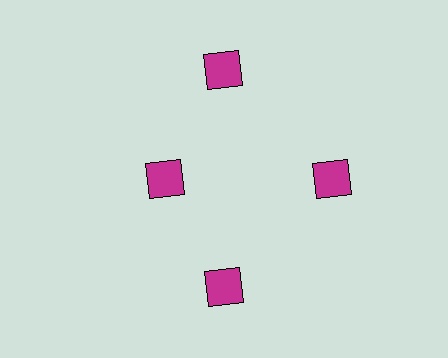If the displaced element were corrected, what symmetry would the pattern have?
It would have 4-fold rotational symmetry — the pattern would map onto itself every 90 degrees.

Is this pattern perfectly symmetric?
No. The 4 magenta squares are arranged in a ring, but one element near the 9 o'clock position is pulled inward toward the center, breaking the 4-fold rotational symmetry.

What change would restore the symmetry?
The symmetry would be restored by moving it outward, back onto the ring so that all 4 squares sit at equal angles and equal distance from the center.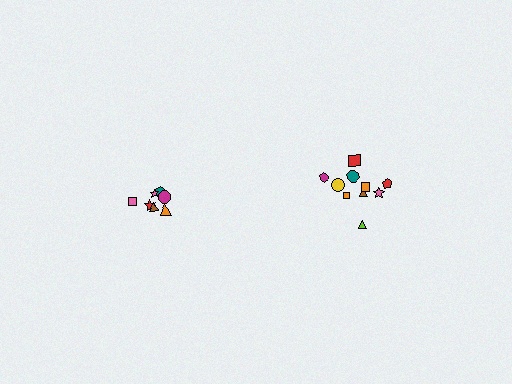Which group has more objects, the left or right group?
The right group.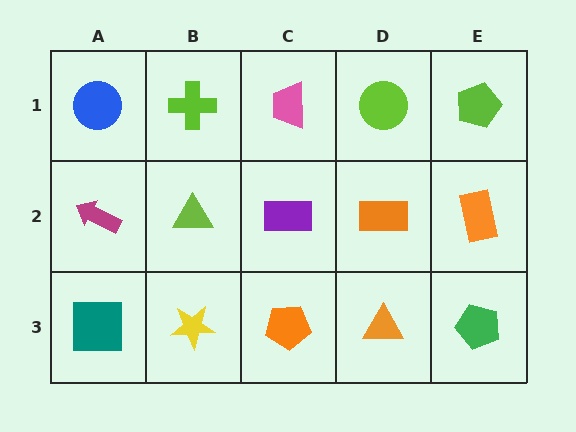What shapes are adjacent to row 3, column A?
A magenta arrow (row 2, column A), a yellow star (row 3, column B).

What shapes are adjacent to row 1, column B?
A lime triangle (row 2, column B), a blue circle (row 1, column A), a pink trapezoid (row 1, column C).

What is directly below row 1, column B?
A lime triangle.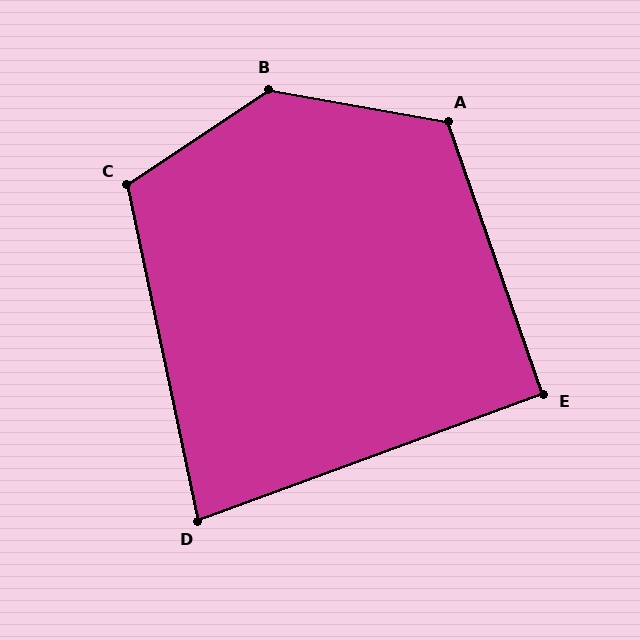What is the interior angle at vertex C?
Approximately 112 degrees (obtuse).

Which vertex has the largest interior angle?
B, at approximately 136 degrees.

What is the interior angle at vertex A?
Approximately 120 degrees (obtuse).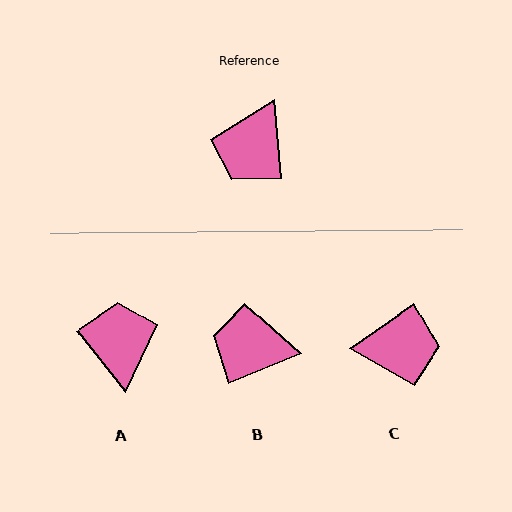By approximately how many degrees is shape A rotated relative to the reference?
Approximately 147 degrees clockwise.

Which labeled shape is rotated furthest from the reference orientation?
A, about 147 degrees away.